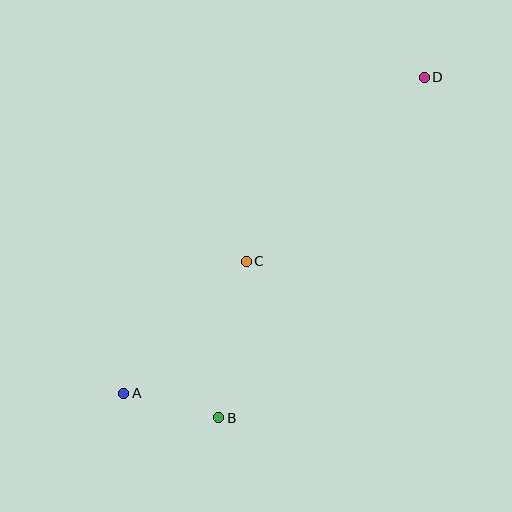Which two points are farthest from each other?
Points A and D are farthest from each other.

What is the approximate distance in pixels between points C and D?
The distance between C and D is approximately 256 pixels.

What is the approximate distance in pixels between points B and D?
The distance between B and D is approximately 398 pixels.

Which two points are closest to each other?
Points A and B are closest to each other.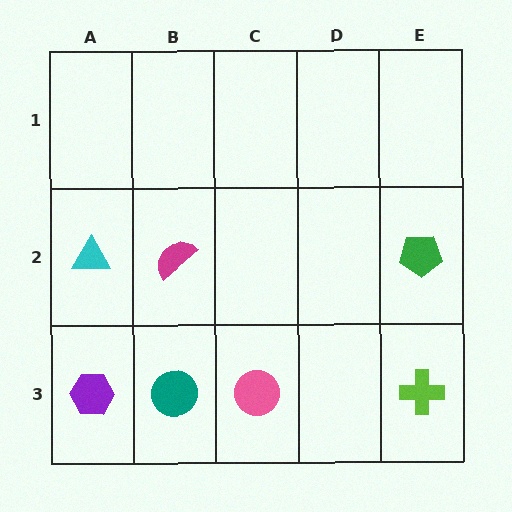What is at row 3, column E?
A lime cross.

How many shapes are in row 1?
0 shapes.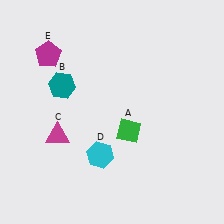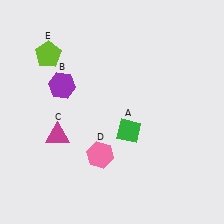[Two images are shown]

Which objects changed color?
B changed from teal to purple. D changed from cyan to pink. E changed from magenta to lime.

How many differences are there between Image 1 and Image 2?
There are 3 differences between the two images.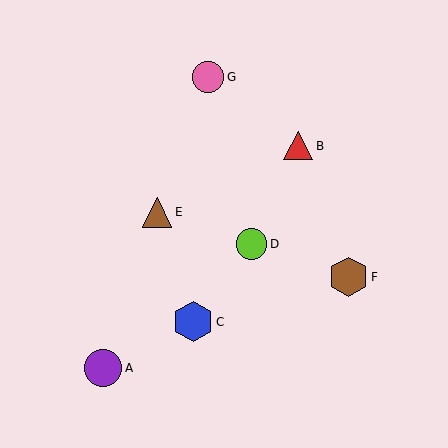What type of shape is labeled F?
Shape F is a brown hexagon.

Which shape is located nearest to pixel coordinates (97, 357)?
The purple circle (labeled A) at (103, 368) is nearest to that location.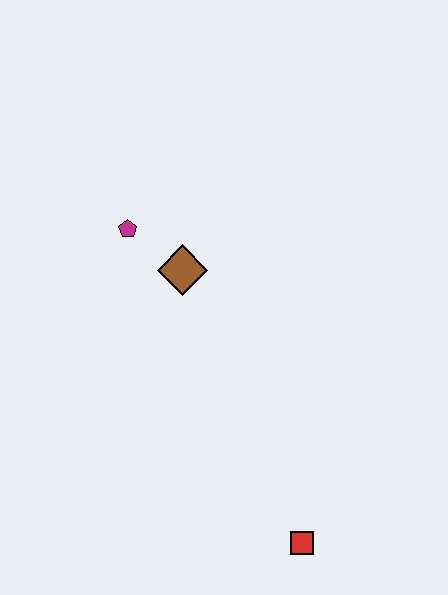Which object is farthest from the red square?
The magenta pentagon is farthest from the red square.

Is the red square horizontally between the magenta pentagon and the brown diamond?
No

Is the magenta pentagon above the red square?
Yes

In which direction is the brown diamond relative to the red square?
The brown diamond is above the red square.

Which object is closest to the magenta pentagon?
The brown diamond is closest to the magenta pentagon.